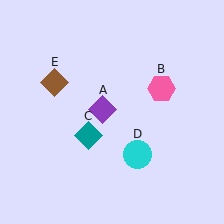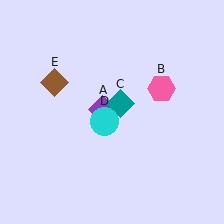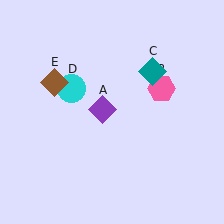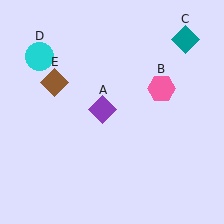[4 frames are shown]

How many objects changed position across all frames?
2 objects changed position: teal diamond (object C), cyan circle (object D).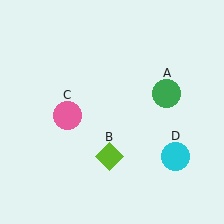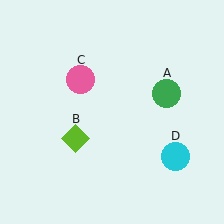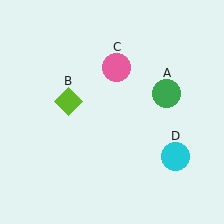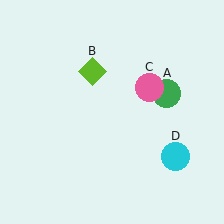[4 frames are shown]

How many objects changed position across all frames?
2 objects changed position: lime diamond (object B), pink circle (object C).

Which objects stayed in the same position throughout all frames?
Green circle (object A) and cyan circle (object D) remained stationary.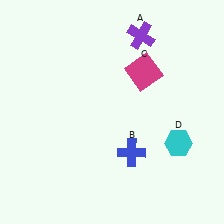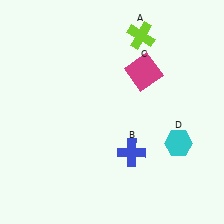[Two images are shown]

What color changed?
The cross (A) changed from purple in Image 1 to lime in Image 2.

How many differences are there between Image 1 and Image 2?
There is 1 difference between the two images.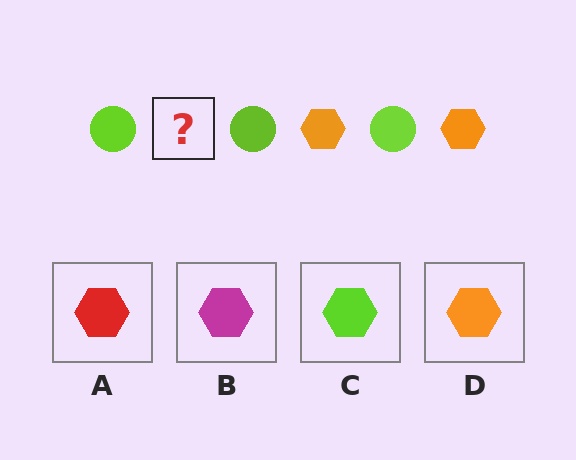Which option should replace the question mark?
Option D.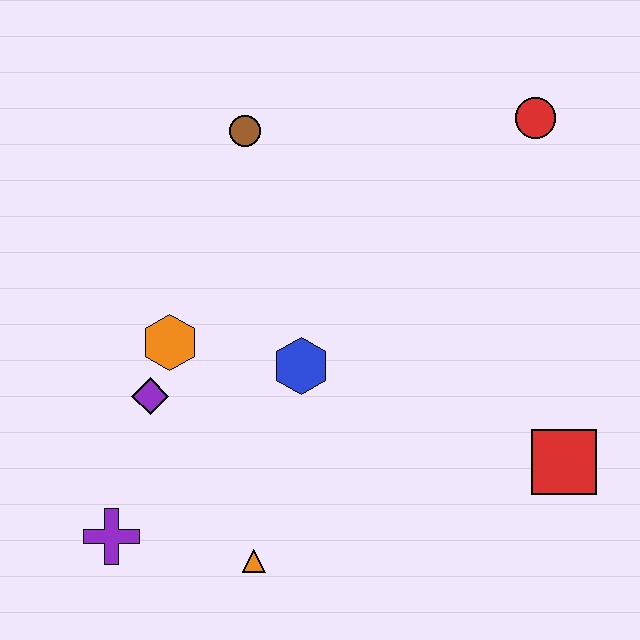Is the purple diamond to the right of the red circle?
No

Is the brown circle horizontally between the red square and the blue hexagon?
No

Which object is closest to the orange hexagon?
The purple diamond is closest to the orange hexagon.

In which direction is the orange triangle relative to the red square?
The orange triangle is to the left of the red square.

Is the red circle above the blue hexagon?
Yes